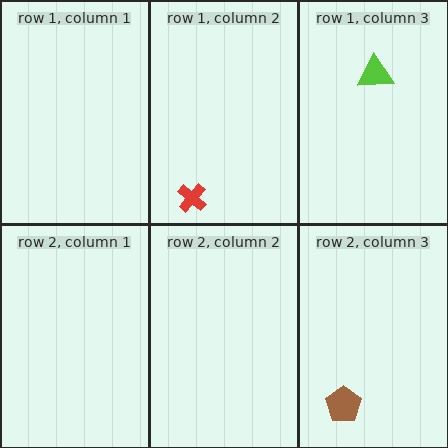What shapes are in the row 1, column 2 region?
The red cross.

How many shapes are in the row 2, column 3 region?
1.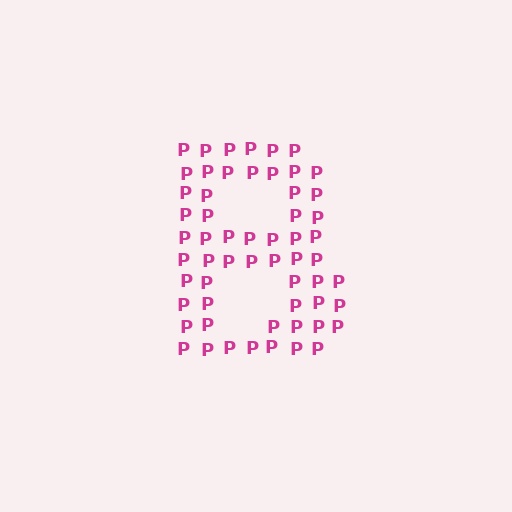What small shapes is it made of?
It is made of small letter P's.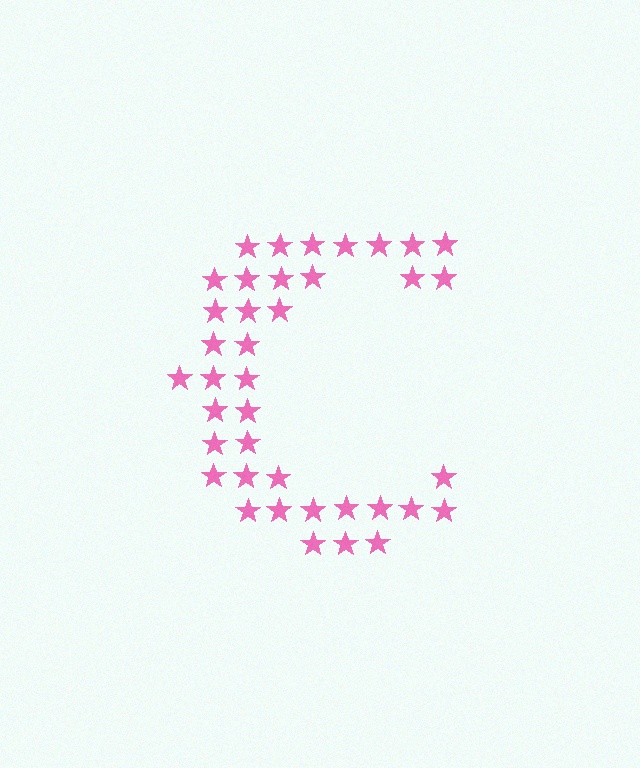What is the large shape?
The large shape is the letter C.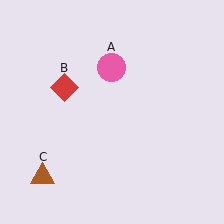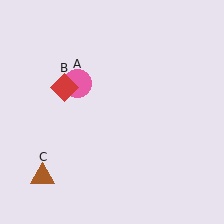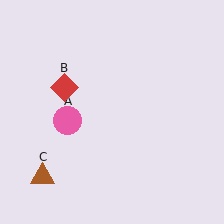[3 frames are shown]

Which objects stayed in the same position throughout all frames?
Red diamond (object B) and brown triangle (object C) remained stationary.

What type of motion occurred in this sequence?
The pink circle (object A) rotated counterclockwise around the center of the scene.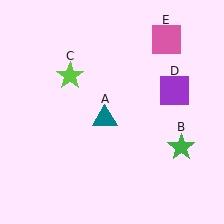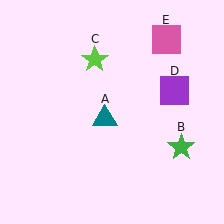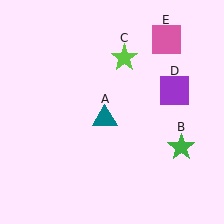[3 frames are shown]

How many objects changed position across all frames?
1 object changed position: lime star (object C).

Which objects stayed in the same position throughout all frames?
Teal triangle (object A) and green star (object B) and purple square (object D) and pink square (object E) remained stationary.